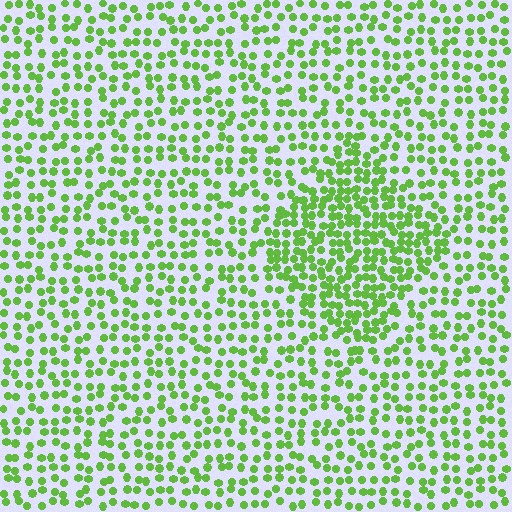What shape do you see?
I see a diamond.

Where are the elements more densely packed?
The elements are more densely packed inside the diamond boundary.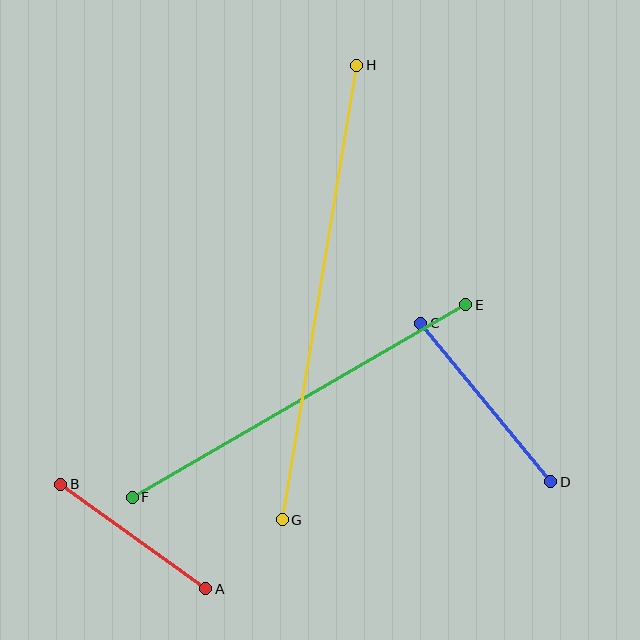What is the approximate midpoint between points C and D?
The midpoint is at approximately (486, 403) pixels.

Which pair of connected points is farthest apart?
Points G and H are farthest apart.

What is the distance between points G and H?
The distance is approximately 461 pixels.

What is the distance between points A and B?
The distance is approximately 179 pixels.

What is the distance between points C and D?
The distance is approximately 205 pixels.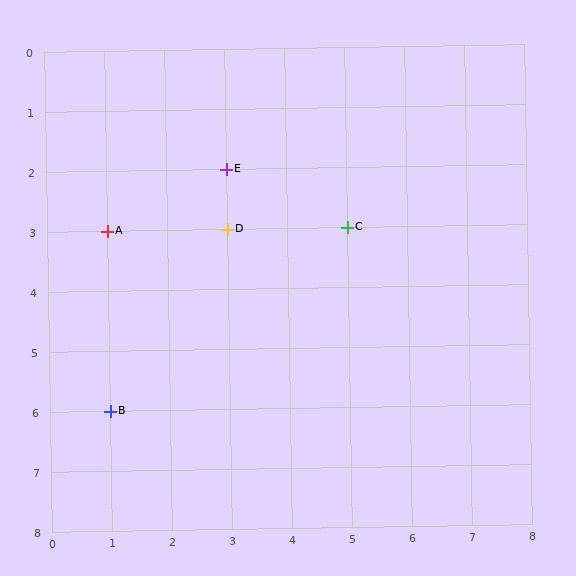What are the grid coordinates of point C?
Point C is at grid coordinates (5, 3).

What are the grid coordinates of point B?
Point B is at grid coordinates (1, 6).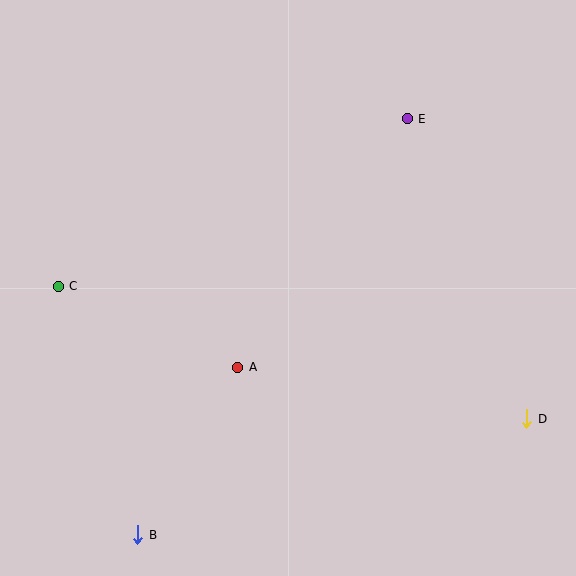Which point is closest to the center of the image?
Point A at (238, 367) is closest to the center.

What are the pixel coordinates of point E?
Point E is at (407, 119).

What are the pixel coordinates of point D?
Point D is at (527, 419).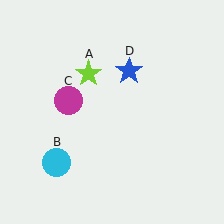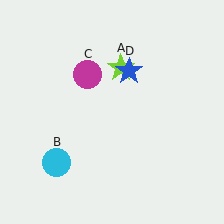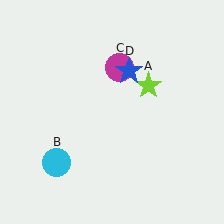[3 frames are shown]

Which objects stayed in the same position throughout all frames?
Cyan circle (object B) and blue star (object D) remained stationary.